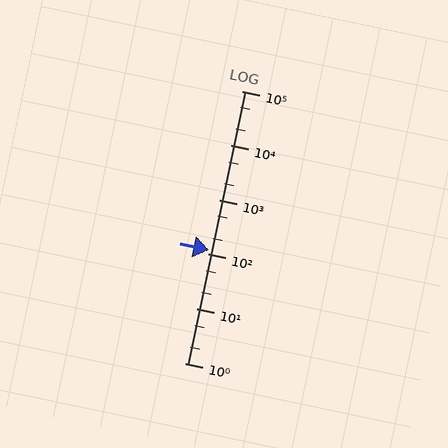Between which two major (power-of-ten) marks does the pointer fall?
The pointer is between 100 and 1000.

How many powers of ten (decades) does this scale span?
The scale spans 5 decades, from 1 to 100000.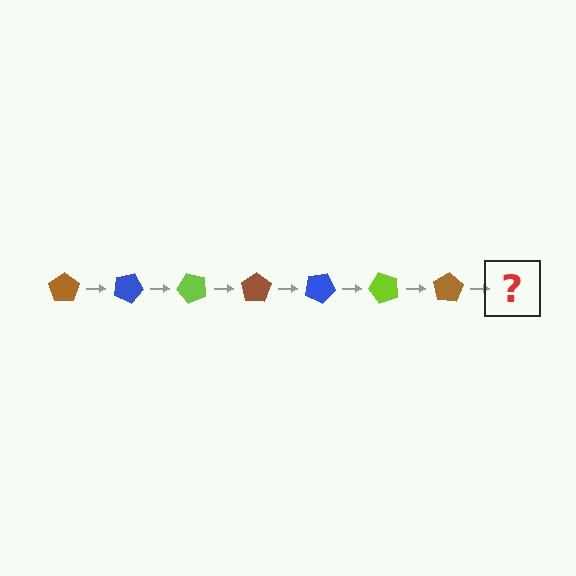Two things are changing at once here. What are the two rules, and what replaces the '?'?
The two rules are that it rotates 25 degrees each step and the color cycles through brown, blue, and lime. The '?' should be a blue pentagon, rotated 175 degrees from the start.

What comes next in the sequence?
The next element should be a blue pentagon, rotated 175 degrees from the start.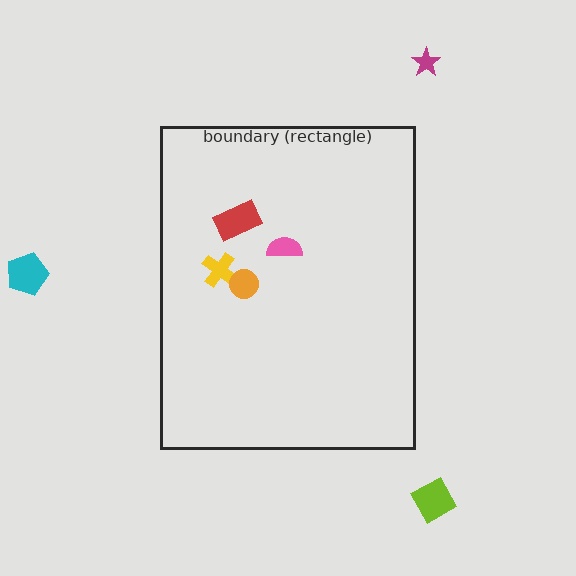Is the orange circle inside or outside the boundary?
Inside.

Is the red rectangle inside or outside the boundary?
Inside.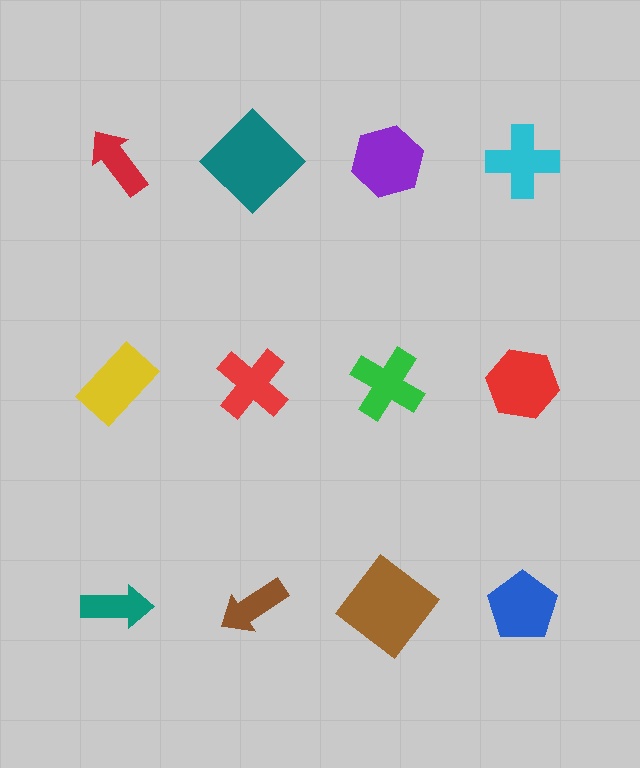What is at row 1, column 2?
A teal diamond.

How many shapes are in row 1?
4 shapes.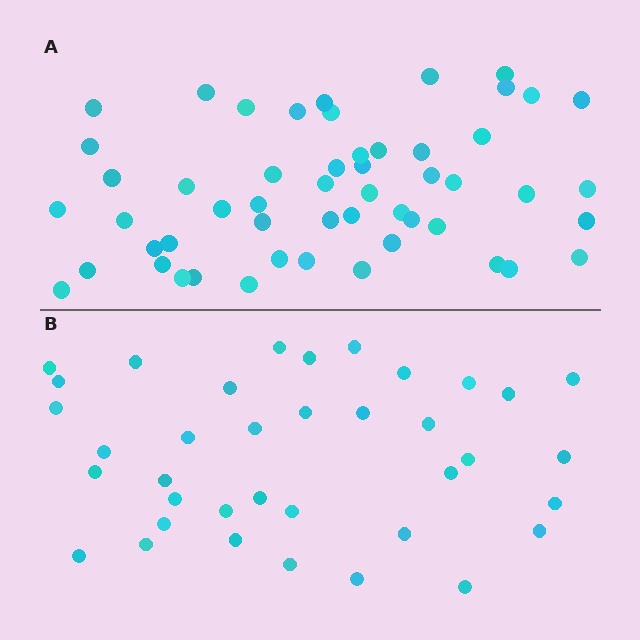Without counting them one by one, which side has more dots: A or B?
Region A (the top region) has more dots.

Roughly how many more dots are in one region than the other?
Region A has approximately 15 more dots than region B.